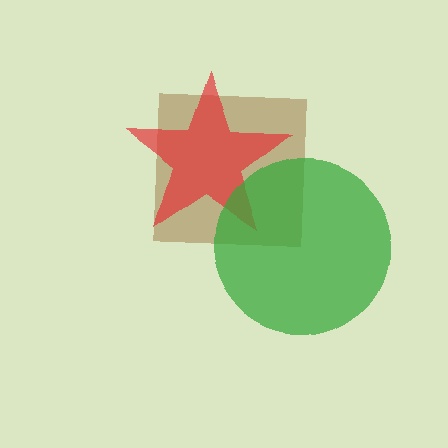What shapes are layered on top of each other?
The layered shapes are: a brown square, a red star, a green circle.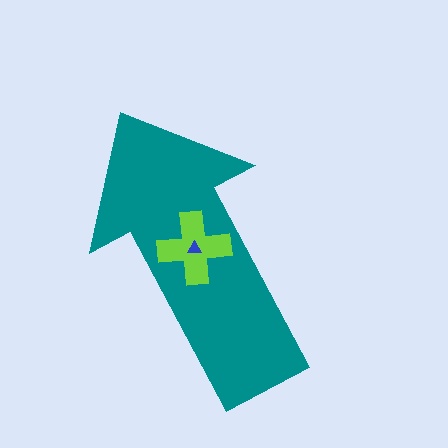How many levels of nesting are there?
3.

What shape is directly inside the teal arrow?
The lime cross.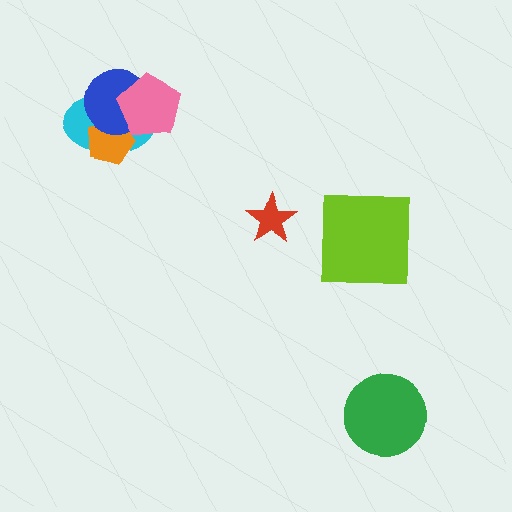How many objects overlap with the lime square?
0 objects overlap with the lime square.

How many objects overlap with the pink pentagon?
3 objects overlap with the pink pentagon.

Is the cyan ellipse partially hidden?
Yes, it is partially covered by another shape.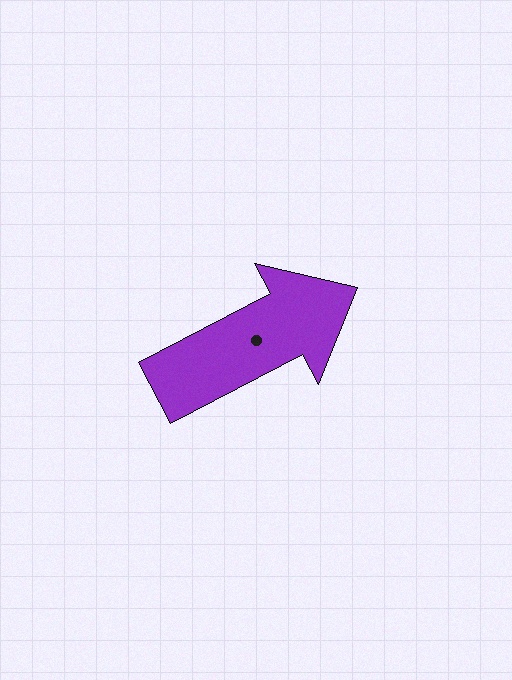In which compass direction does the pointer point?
Northeast.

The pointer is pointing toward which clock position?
Roughly 2 o'clock.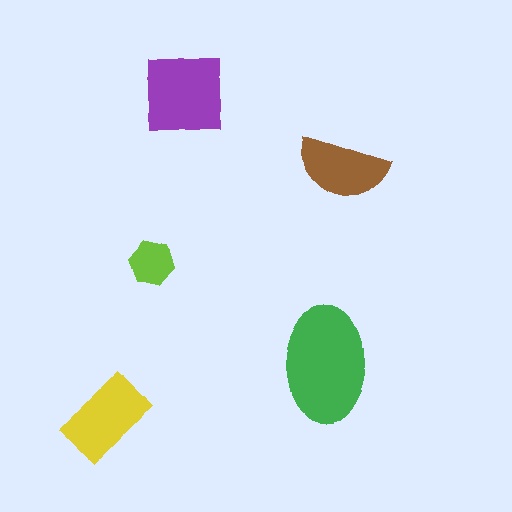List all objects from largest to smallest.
The green ellipse, the purple square, the yellow rectangle, the brown semicircle, the lime hexagon.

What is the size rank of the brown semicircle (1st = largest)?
4th.